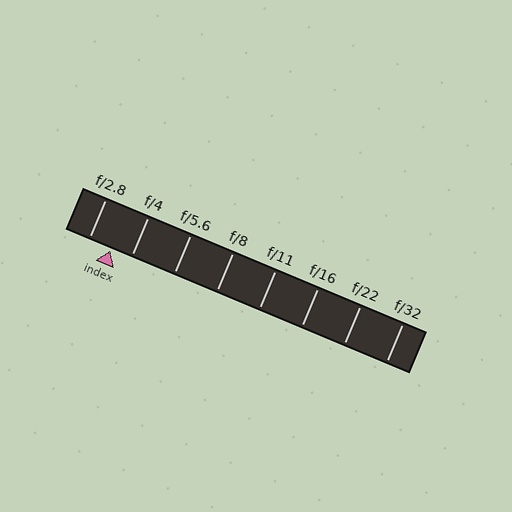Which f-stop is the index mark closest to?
The index mark is closest to f/4.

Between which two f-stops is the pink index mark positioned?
The index mark is between f/2.8 and f/4.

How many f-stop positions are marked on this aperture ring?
There are 8 f-stop positions marked.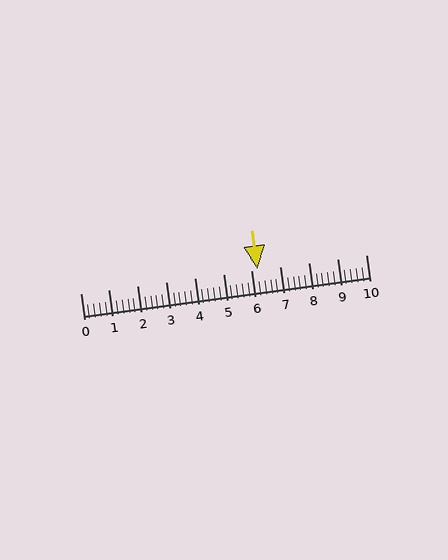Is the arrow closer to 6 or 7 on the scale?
The arrow is closer to 6.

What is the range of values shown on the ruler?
The ruler shows values from 0 to 10.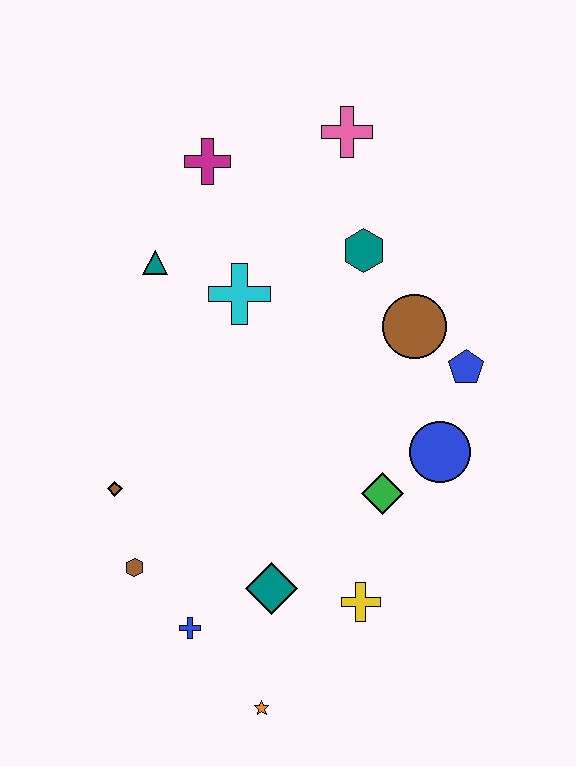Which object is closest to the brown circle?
The blue pentagon is closest to the brown circle.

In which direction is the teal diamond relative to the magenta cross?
The teal diamond is below the magenta cross.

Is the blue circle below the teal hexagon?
Yes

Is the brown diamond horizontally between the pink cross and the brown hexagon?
No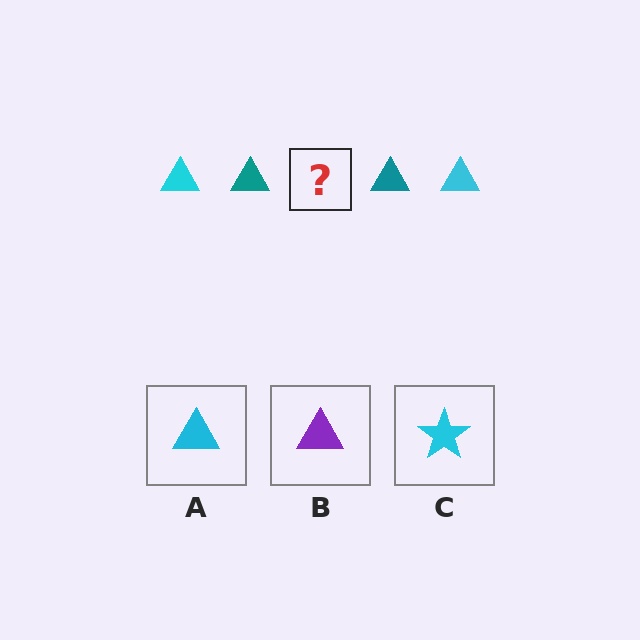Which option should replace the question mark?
Option A.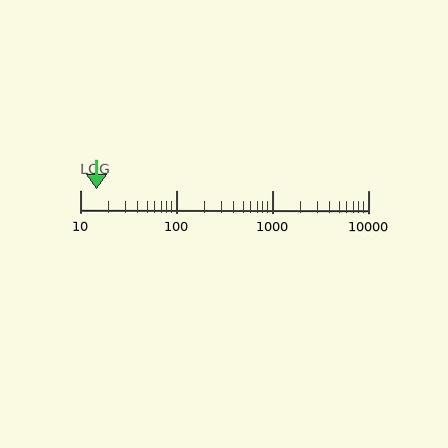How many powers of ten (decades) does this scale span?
The scale spans 3 decades, from 10 to 10000.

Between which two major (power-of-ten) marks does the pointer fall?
The pointer is between 10 and 100.